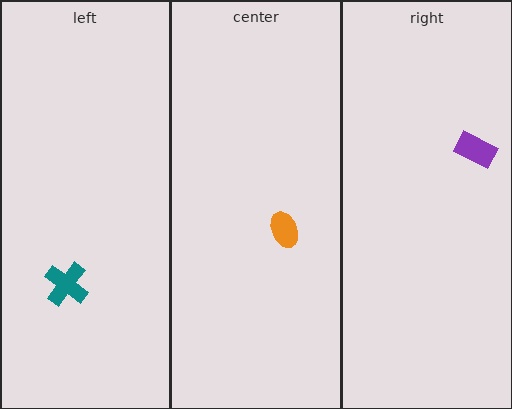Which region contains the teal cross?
The left region.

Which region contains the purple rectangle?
The right region.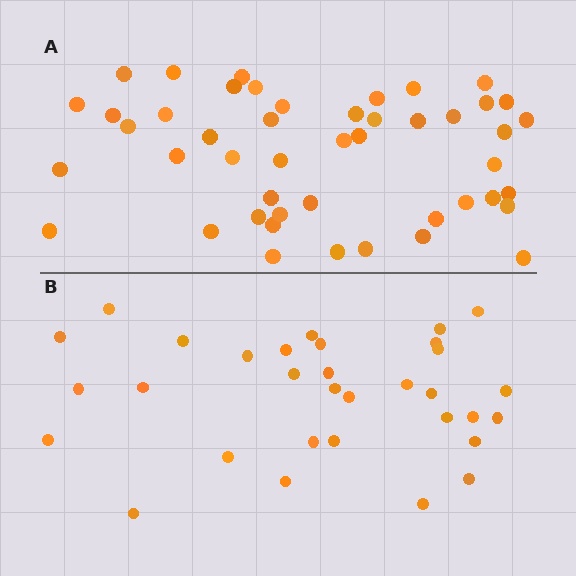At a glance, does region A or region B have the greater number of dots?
Region A (the top region) has more dots.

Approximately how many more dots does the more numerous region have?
Region A has approximately 15 more dots than region B.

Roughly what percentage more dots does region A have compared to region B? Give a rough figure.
About 45% more.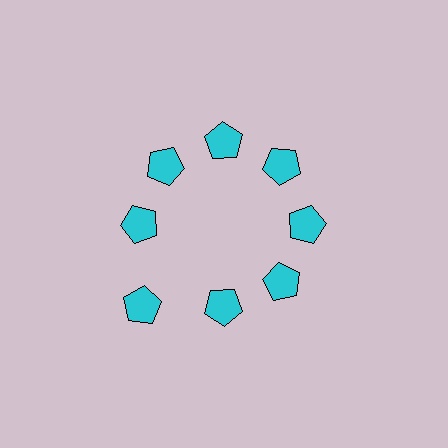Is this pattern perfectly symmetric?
No. The 8 cyan pentagons are arranged in a ring, but one element near the 8 o'clock position is pushed outward from the center, breaking the 8-fold rotational symmetry.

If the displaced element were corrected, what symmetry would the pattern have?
It would have 8-fold rotational symmetry — the pattern would map onto itself every 45 degrees.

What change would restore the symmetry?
The symmetry would be restored by moving it inward, back onto the ring so that all 8 pentagons sit at equal angles and equal distance from the center.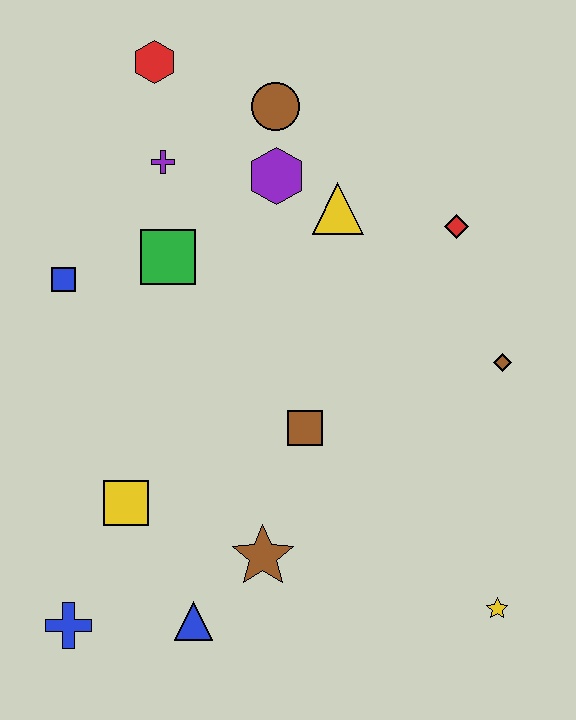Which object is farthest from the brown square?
The red hexagon is farthest from the brown square.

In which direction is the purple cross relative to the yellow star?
The purple cross is above the yellow star.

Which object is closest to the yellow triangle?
The purple hexagon is closest to the yellow triangle.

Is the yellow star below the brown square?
Yes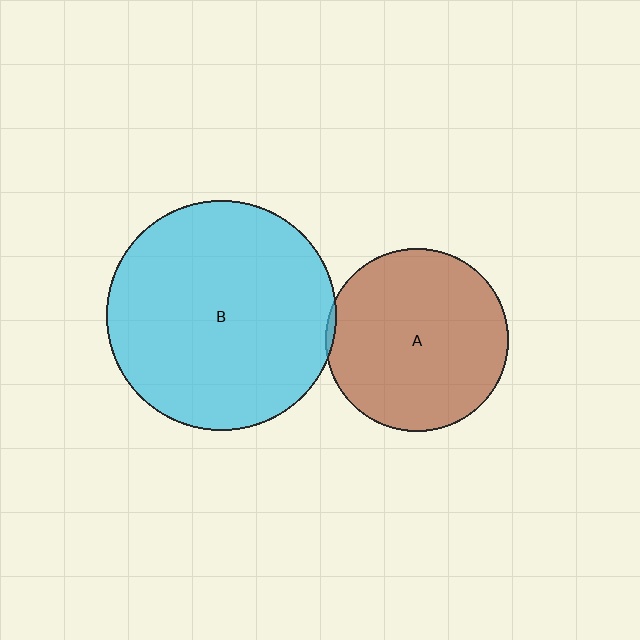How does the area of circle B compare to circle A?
Approximately 1.6 times.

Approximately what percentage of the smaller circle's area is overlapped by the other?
Approximately 5%.